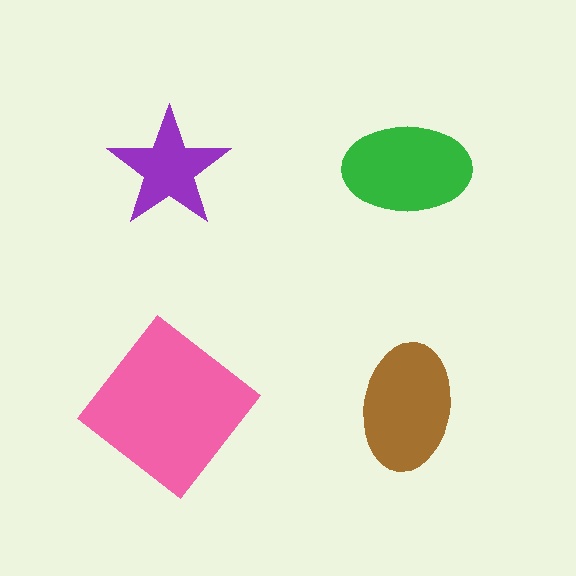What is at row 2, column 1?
A pink diamond.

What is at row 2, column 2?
A brown ellipse.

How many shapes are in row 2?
2 shapes.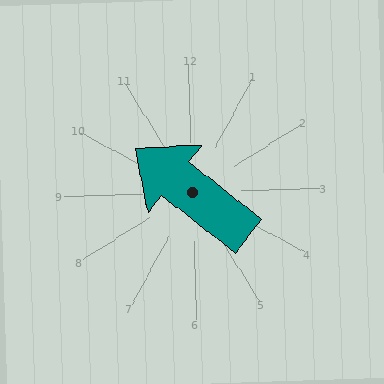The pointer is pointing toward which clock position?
Roughly 10 o'clock.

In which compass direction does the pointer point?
Northwest.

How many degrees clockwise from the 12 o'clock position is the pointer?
Approximately 310 degrees.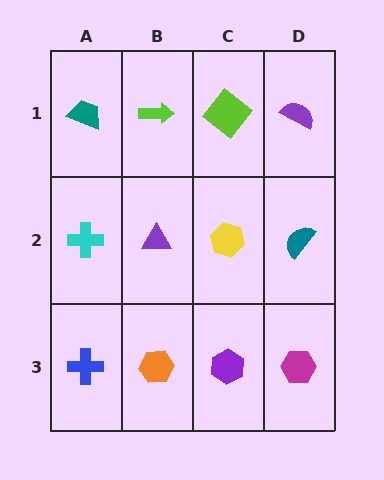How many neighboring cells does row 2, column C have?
4.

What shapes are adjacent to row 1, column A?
A cyan cross (row 2, column A), a lime arrow (row 1, column B).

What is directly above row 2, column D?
A purple semicircle.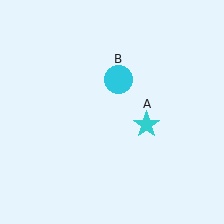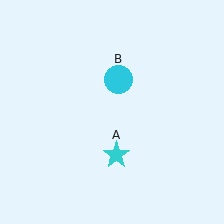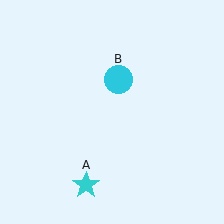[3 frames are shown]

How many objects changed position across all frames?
1 object changed position: cyan star (object A).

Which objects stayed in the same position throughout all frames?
Cyan circle (object B) remained stationary.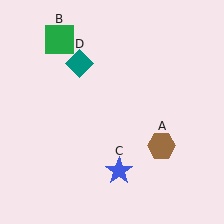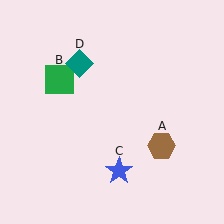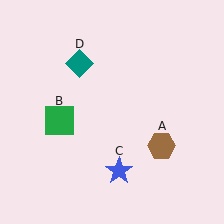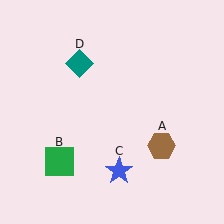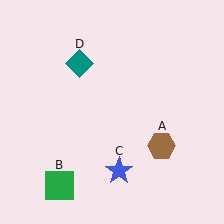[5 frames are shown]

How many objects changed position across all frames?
1 object changed position: green square (object B).